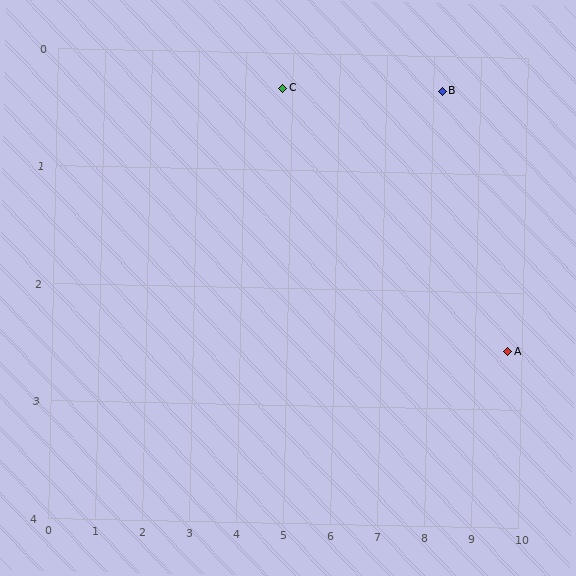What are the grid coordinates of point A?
Point A is at approximately (9.7, 2.5).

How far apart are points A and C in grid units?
Points A and C are about 5.4 grid units apart.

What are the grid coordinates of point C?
Point C is at approximately (4.8, 0.3).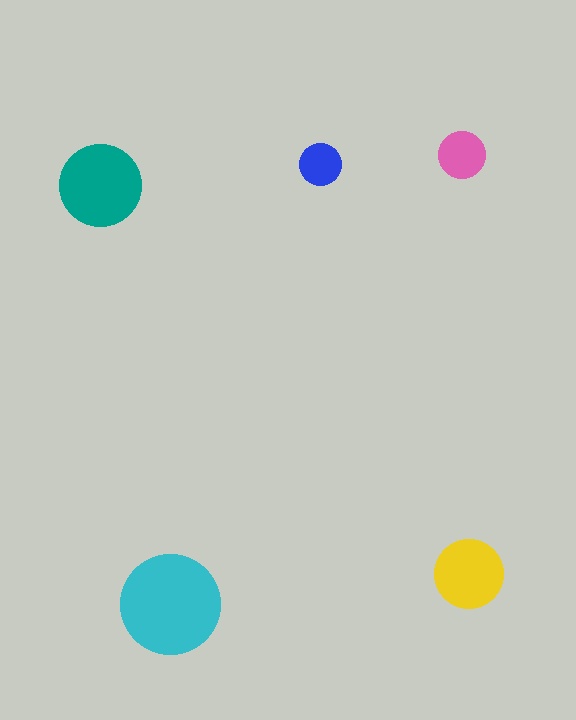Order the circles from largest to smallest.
the cyan one, the teal one, the yellow one, the pink one, the blue one.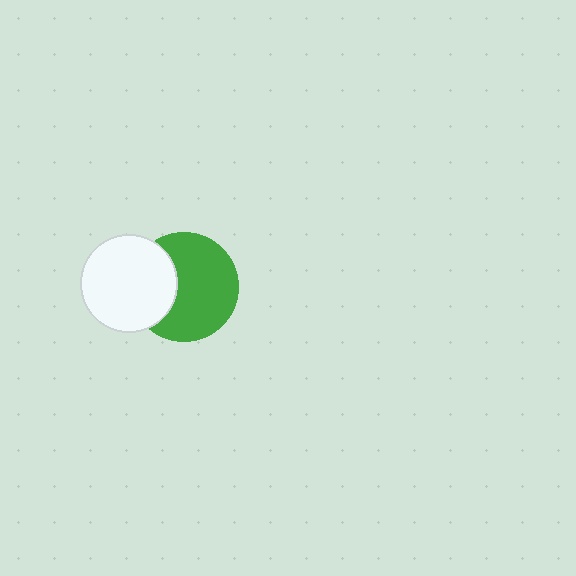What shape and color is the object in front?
The object in front is a white circle.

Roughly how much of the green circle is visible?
Most of it is visible (roughly 68%).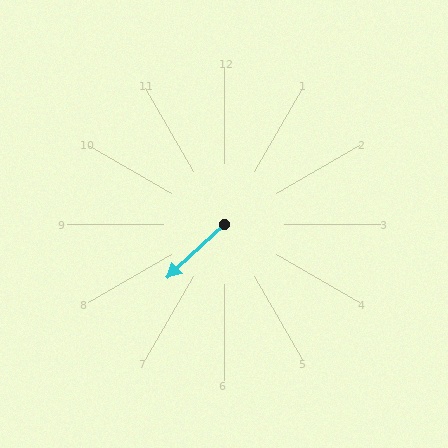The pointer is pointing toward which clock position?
Roughly 8 o'clock.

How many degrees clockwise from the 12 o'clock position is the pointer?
Approximately 227 degrees.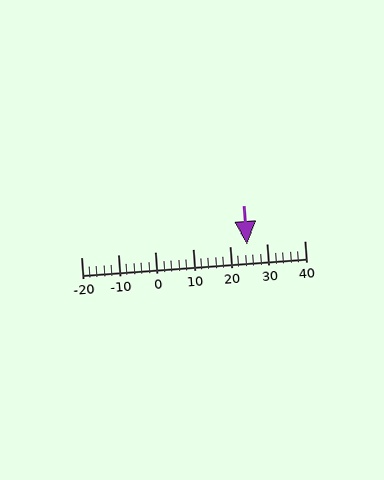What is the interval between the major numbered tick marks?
The major tick marks are spaced 10 units apart.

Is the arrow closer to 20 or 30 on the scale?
The arrow is closer to 20.